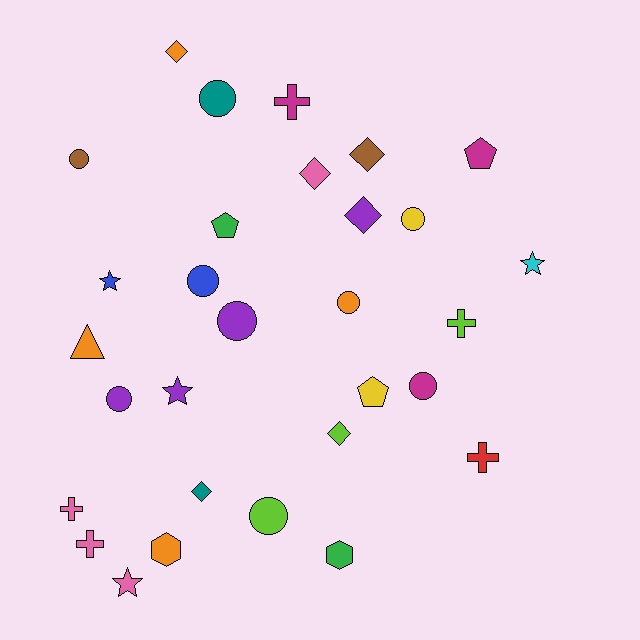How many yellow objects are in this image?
There are 2 yellow objects.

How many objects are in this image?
There are 30 objects.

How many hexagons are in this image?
There are 2 hexagons.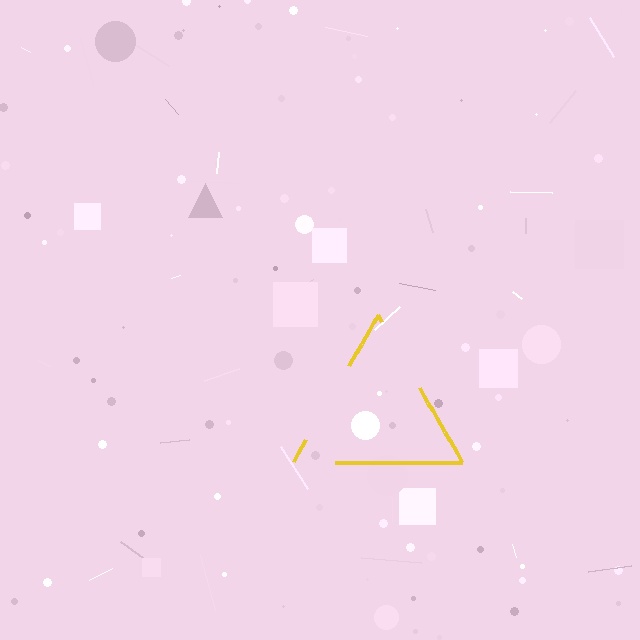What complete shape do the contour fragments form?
The contour fragments form a triangle.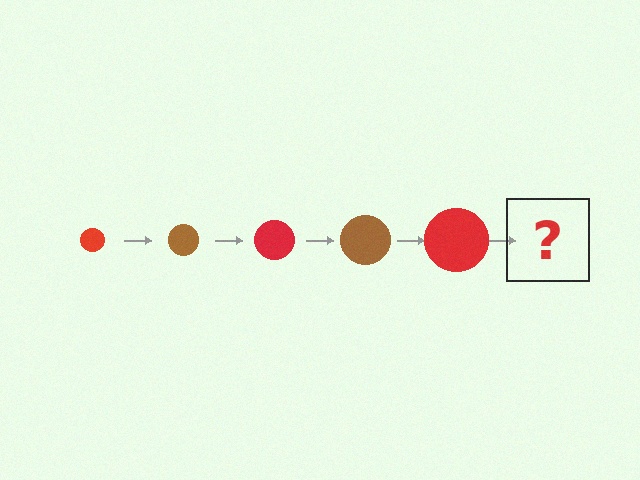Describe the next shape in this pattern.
It should be a brown circle, larger than the previous one.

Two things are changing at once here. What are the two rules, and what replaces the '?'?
The two rules are that the circle grows larger each step and the color cycles through red and brown. The '?' should be a brown circle, larger than the previous one.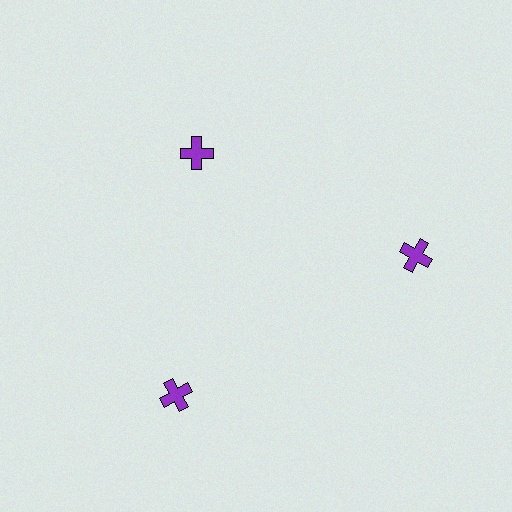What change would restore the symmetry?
The symmetry would be restored by moving it outward, back onto the ring so that all 3 crosses sit at equal angles and equal distance from the center.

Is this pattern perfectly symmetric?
No. The 3 purple crosses are arranged in a ring, but one element near the 11 o'clock position is pulled inward toward the center, breaking the 3-fold rotational symmetry.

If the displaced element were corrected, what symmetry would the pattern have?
It would have 3-fold rotational symmetry — the pattern would map onto itself every 120 degrees.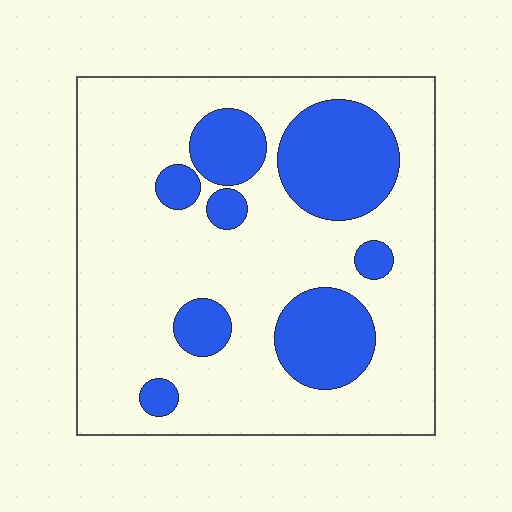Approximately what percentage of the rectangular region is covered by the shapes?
Approximately 25%.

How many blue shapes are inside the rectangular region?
8.